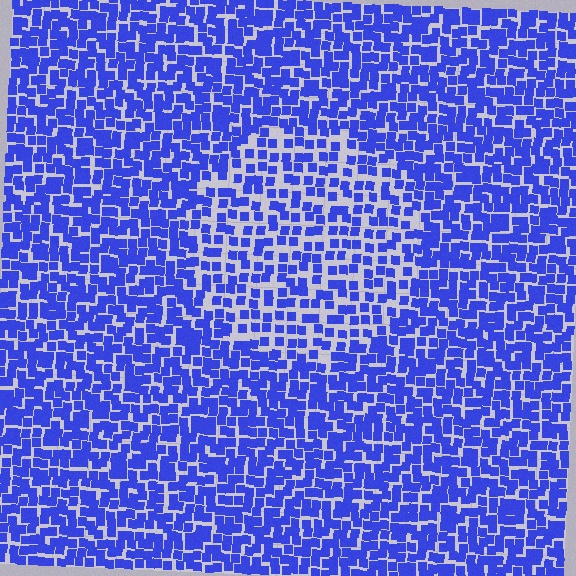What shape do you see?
I see a circle.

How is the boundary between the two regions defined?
The boundary is defined by a change in element density (approximately 1.6x ratio). All elements are the same color, size, and shape.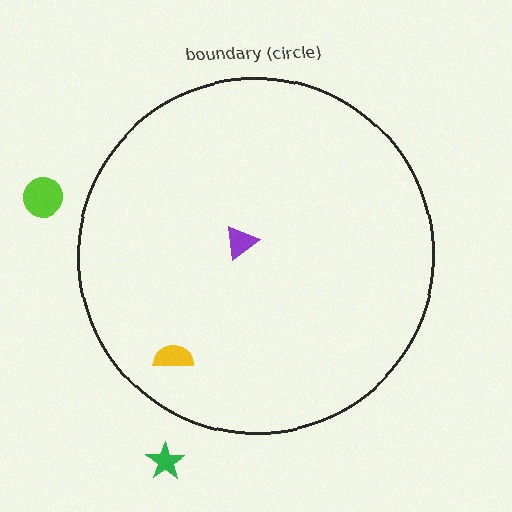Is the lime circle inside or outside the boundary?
Outside.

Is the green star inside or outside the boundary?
Outside.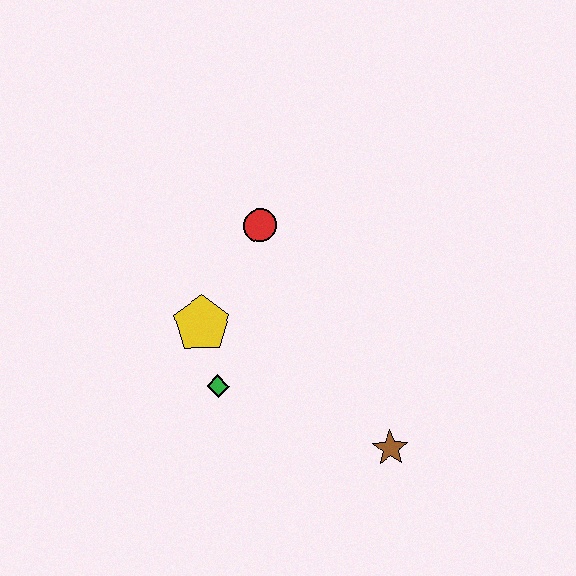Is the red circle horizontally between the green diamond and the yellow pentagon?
No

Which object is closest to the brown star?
The green diamond is closest to the brown star.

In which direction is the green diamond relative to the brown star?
The green diamond is to the left of the brown star.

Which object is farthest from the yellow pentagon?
The brown star is farthest from the yellow pentagon.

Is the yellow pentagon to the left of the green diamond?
Yes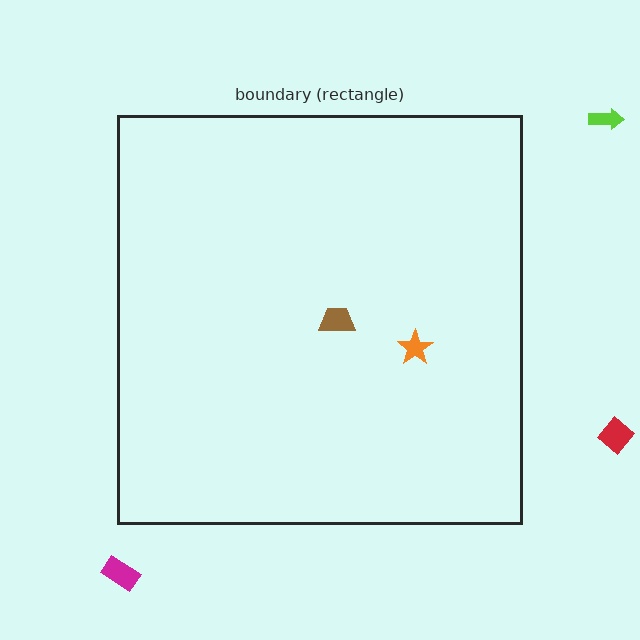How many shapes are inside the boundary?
2 inside, 3 outside.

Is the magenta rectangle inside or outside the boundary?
Outside.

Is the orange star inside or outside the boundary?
Inside.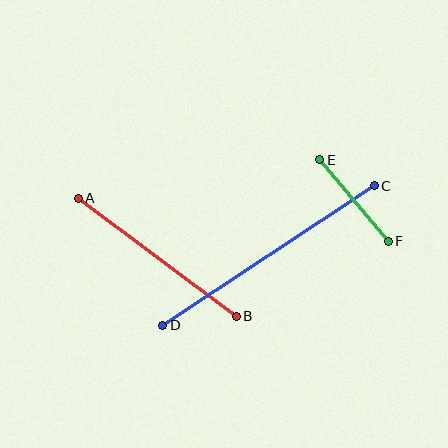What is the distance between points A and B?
The distance is approximately 197 pixels.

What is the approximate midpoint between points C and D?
The midpoint is at approximately (269, 255) pixels.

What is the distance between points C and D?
The distance is approximately 254 pixels.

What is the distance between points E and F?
The distance is approximately 107 pixels.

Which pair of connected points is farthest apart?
Points C and D are farthest apart.